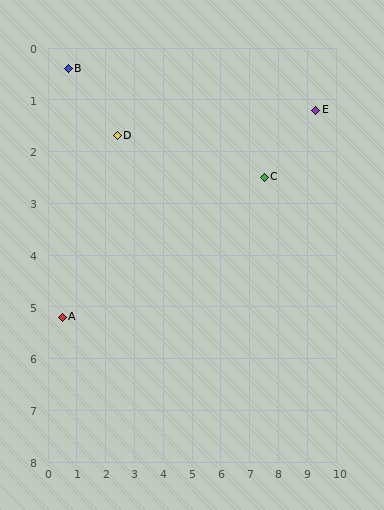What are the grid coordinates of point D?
Point D is at approximately (2.4, 1.7).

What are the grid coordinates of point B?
Point B is at approximately (0.7, 0.4).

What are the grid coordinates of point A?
Point A is at approximately (0.5, 5.2).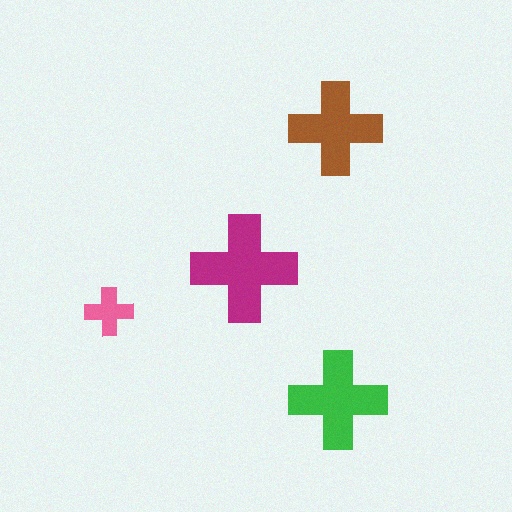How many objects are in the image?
There are 4 objects in the image.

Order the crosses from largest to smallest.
the magenta one, the green one, the brown one, the pink one.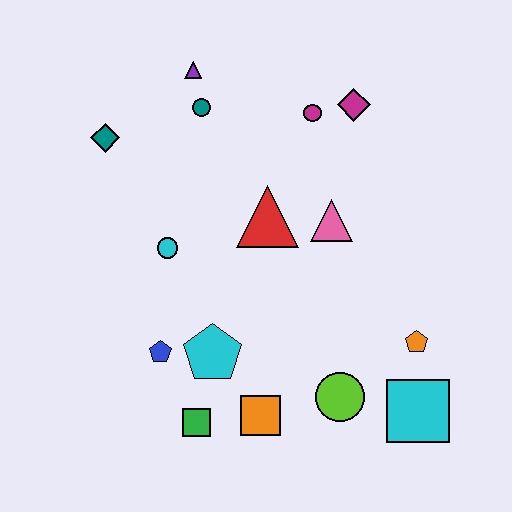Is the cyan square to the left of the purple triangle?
No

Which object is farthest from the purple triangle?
The cyan square is farthest from the purple triangle.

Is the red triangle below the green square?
No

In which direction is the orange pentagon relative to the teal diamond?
The orange pentagon is to the right of the teal diamond.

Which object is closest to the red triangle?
The pink triangle is closest to the red triangle.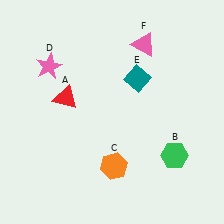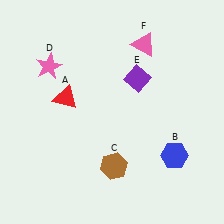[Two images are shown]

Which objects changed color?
B changed from green to blue. C changed from orange to brown. E changed from teal to purple.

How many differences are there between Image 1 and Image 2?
There are 3 differences between the two images.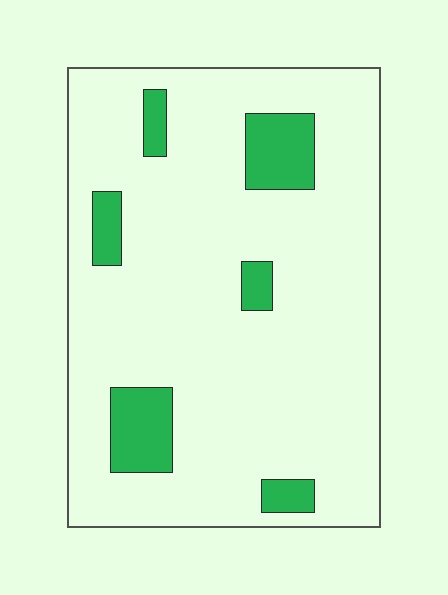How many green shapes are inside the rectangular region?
6.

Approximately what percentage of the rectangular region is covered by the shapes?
Approximately 15%.